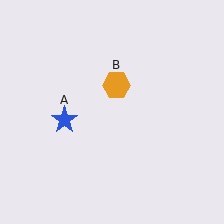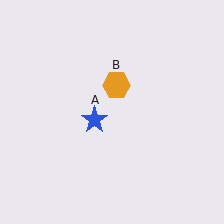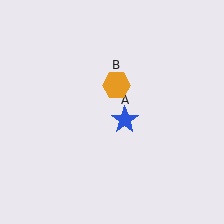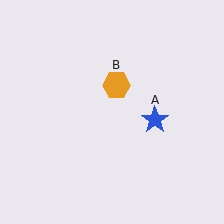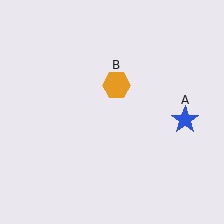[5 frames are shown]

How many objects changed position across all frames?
1 object changed position: blue star (object A).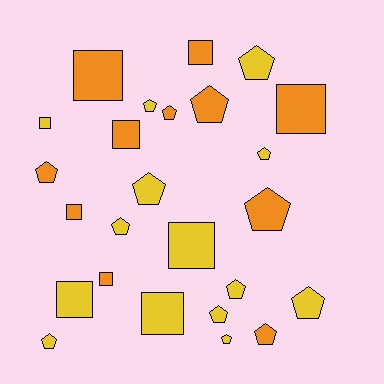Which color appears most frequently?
Yellow, with 14 objects.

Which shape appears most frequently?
Pentagon, with 15 objects.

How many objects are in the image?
There are 25 objects.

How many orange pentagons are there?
There are 5 orange pentagons.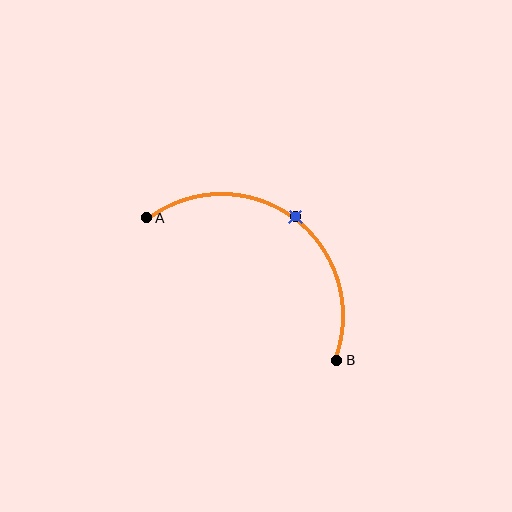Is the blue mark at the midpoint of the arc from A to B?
Yes. The blue mark lies on the arc at equal arc-length from both A and B — it is the arc midpoint.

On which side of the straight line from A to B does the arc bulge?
The arc bulges above and to the right of the straight line connecting A and B.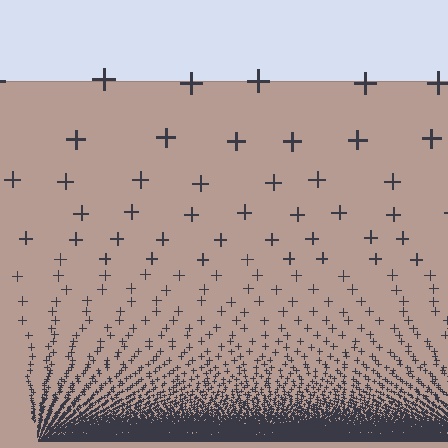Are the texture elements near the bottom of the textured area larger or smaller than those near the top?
Smaller. The gradient is inverted — elements near the bottom are smaller and denser.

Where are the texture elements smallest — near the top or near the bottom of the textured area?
Near the bottom.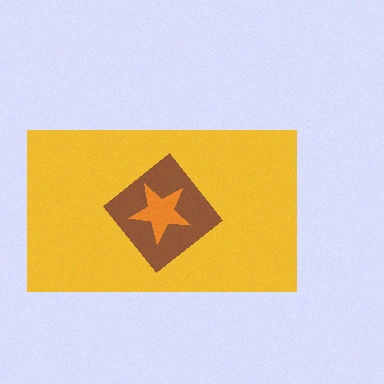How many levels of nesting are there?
3.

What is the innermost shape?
The orange star.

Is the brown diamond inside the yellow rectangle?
Yes.